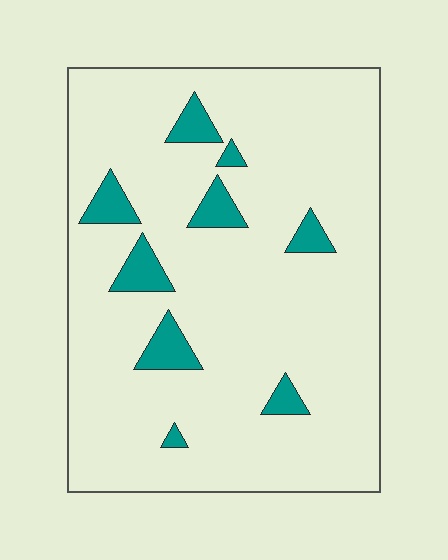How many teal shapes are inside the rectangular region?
9.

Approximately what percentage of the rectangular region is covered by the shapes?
Approximately 10%.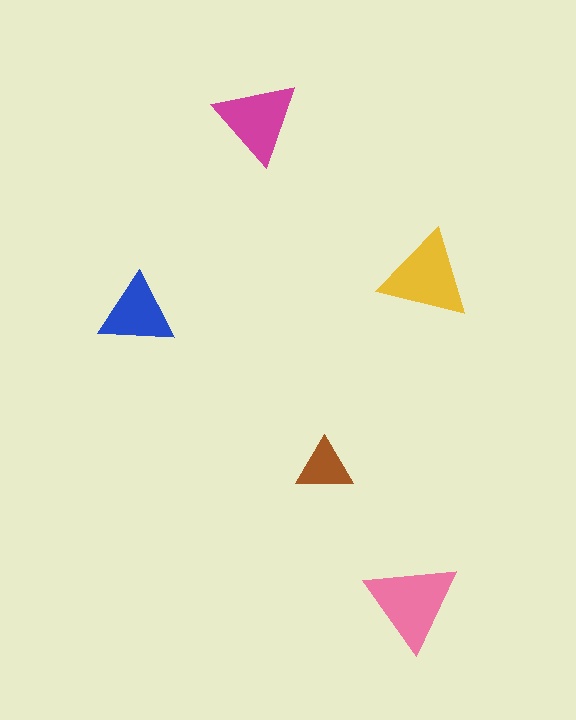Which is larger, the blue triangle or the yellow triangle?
The yellow one.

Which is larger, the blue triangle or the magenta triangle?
The magenta one.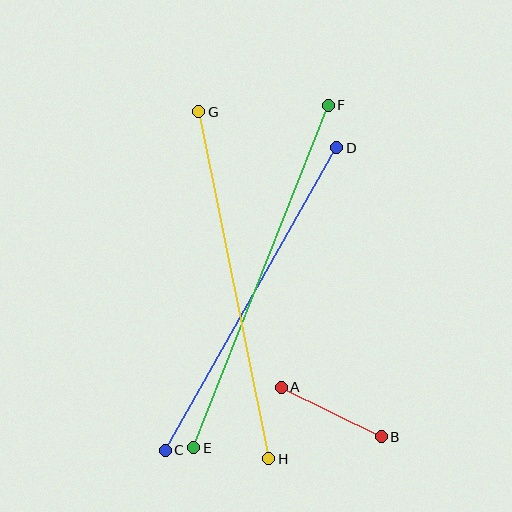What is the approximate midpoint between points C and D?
The midpoint is at approximately (251, 299) pixels.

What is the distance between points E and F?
The distance is approximately 368 pixels.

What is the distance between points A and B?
The distance is approximately 112 pixels.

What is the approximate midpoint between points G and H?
The midpoint is at approximately (234, 285) pixels.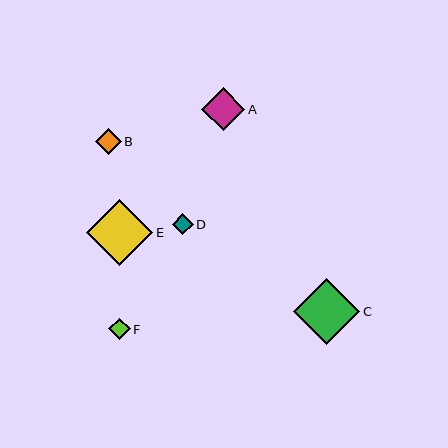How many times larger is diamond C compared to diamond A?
Diamond C is approximately 1.5 times the size of diamond A.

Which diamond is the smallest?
Diamond D is the smallest with a size of approximately 20 pixels.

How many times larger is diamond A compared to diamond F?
Diamond A is approximately 2.0 times the size of diamond F.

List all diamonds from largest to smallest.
From largest to smallest: E, C, A, B, F, D.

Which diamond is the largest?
Diamond E is the largest with a size of approximately 66 pixels.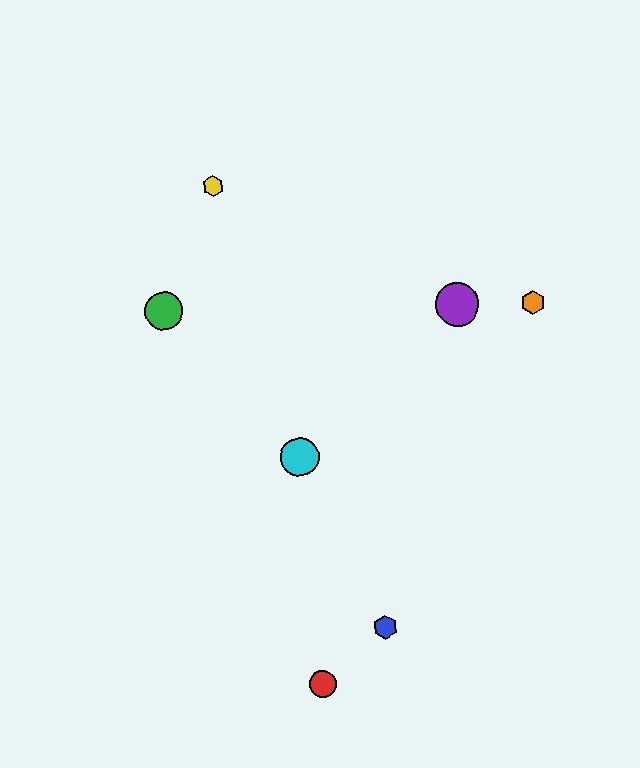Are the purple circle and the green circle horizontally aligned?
Yes, both are at y≈305.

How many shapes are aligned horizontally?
3 shapes (the green circle, the purple circle, the orange hexagon) are aligned horizontally.